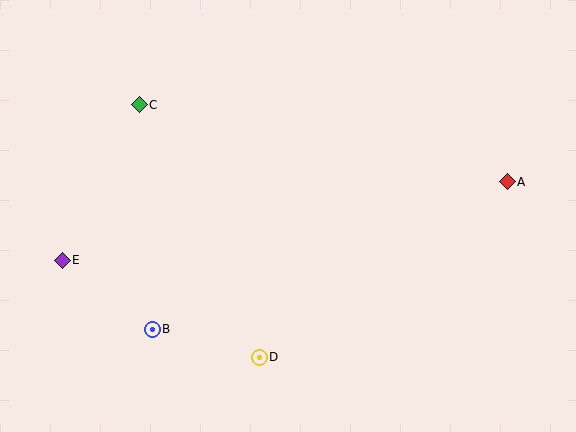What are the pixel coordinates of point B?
Point B is at (152, 329).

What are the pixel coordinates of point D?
Point D is at (259, 357).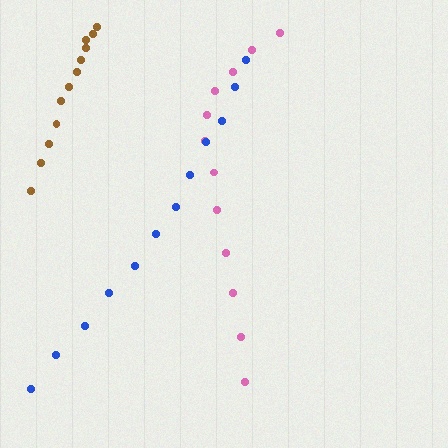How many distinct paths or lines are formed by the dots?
There are 3 distinct paths.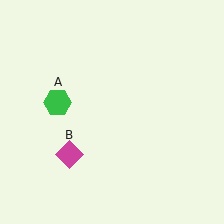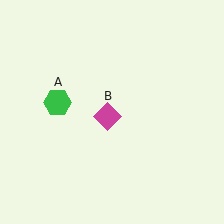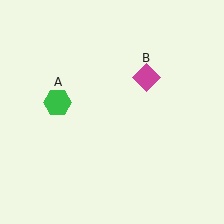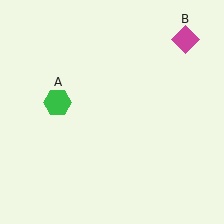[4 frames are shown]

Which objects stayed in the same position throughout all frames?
Green hexagon (object A) remained stationary.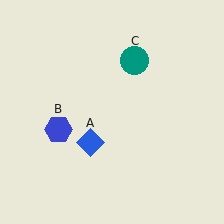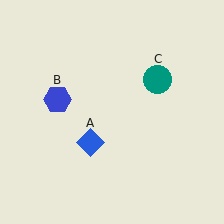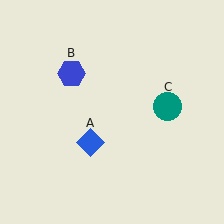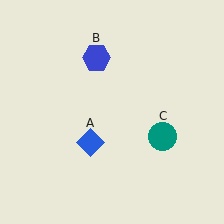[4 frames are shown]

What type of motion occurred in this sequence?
The blue hexagon (object B), teal circle (object C) rotated clockwise around the center of the scene.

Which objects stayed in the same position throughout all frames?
Blue diamond (object A) remained stationary.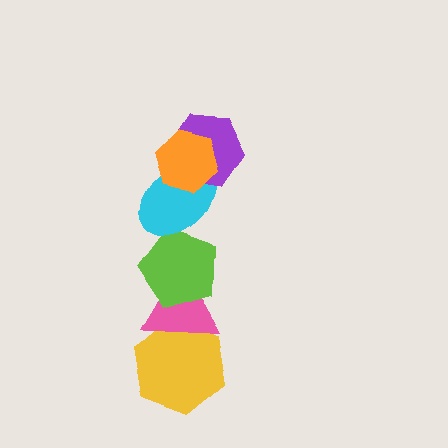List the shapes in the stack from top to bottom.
From top to bottom: the orange hexagon, the purple hexagon, the cyan ellipse, the lime pentagon, the pink triangle, the yellow hexagon.